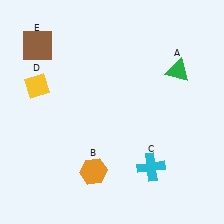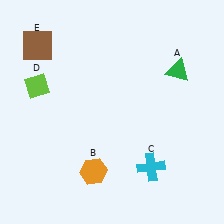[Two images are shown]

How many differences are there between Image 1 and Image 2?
There is 1 difference between the two images.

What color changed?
The diamond (D) changed from yellow in Image 1 to lime in Image 2.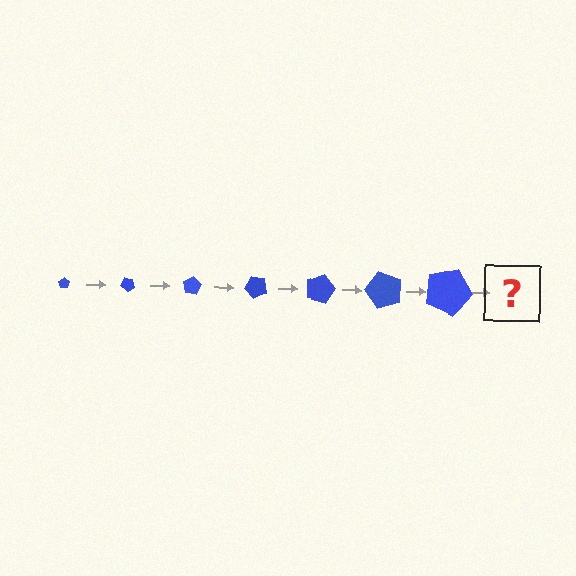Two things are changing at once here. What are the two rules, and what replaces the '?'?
The two rules are that the pentagon grows larger each step and it rotates 40 degrees each step. The '?' should be a pentagon, larger than the previous one and rotated 280 degrees from the start.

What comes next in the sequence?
The next element should be a pentagon, larger than the previous one and rotated 280 degrees from the start.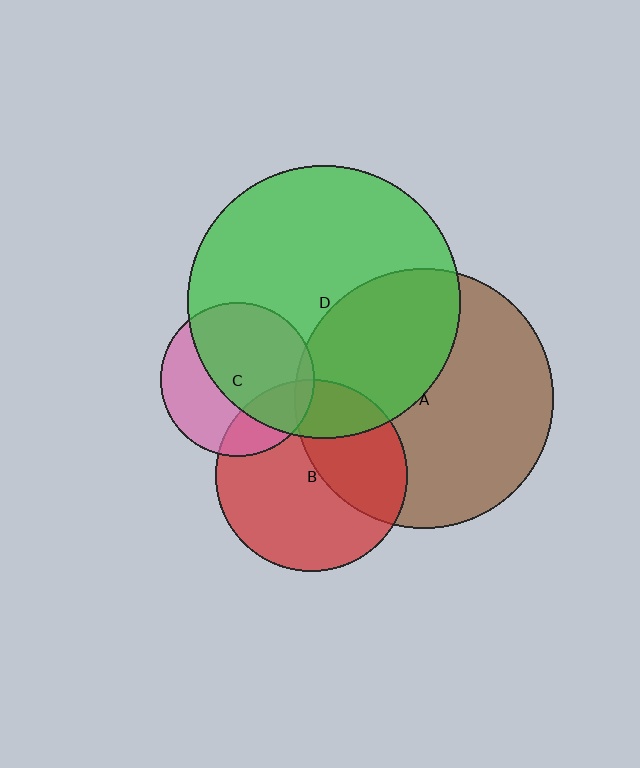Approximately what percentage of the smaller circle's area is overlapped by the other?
Approximately 60%.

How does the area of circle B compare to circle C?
Approximately 1.6 times.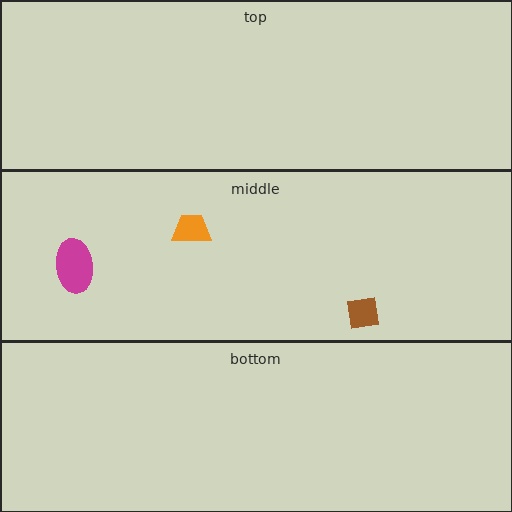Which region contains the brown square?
The middle region.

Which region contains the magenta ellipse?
The middle region.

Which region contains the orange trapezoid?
The middle region.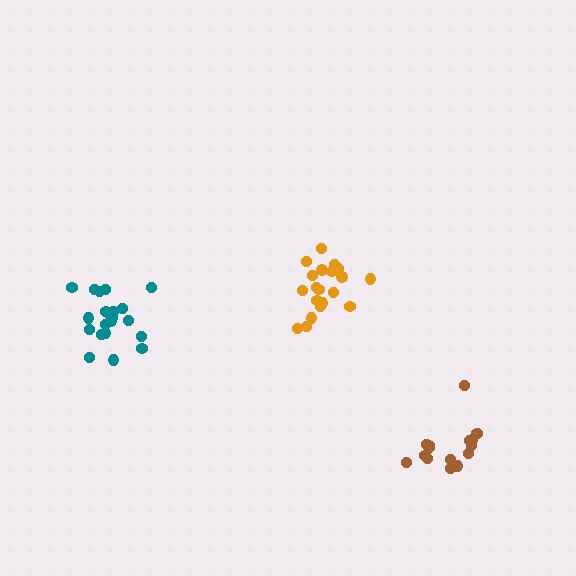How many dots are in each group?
Group 1: 20 dots, Group 2: 21 dots, Group 3: 16 dots (57 total).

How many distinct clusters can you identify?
There are 3 distinct clusters.